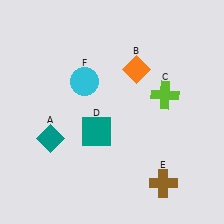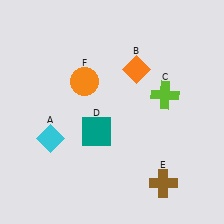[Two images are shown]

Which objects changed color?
A changed from teal to cyan. F changed from cyan to orange.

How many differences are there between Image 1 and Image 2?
There are 2 differences between the two images.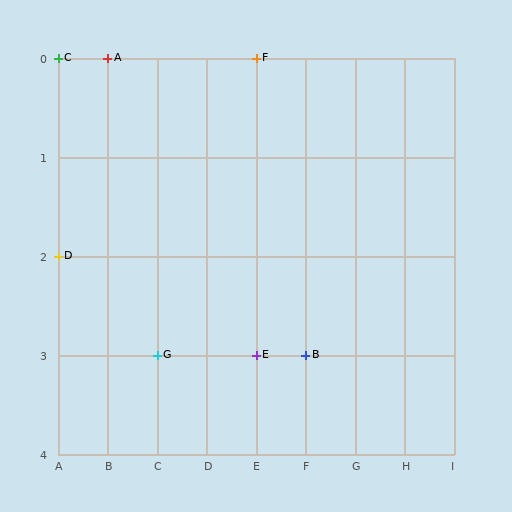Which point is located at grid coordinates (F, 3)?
Point B is at (F, 3).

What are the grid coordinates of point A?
Point A is at grid coordinates (B, 0).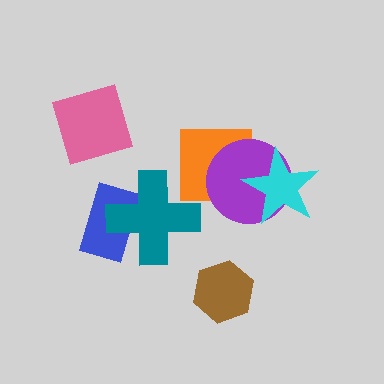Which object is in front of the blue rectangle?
The teal cross is in front of the blue rectangle.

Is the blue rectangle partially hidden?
Yes, it is partially covered by another shape.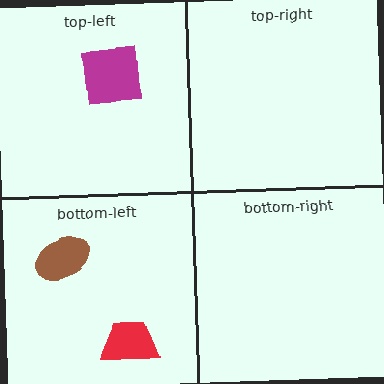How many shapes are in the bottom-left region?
2.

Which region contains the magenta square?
The top-left region.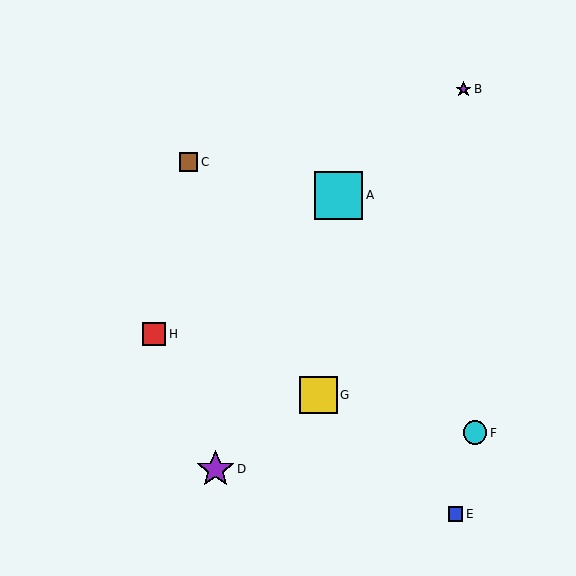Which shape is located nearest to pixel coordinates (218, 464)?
The purple star (labeled D) at (215, 469) is nearest to that location.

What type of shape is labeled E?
Shape E is a blue square.